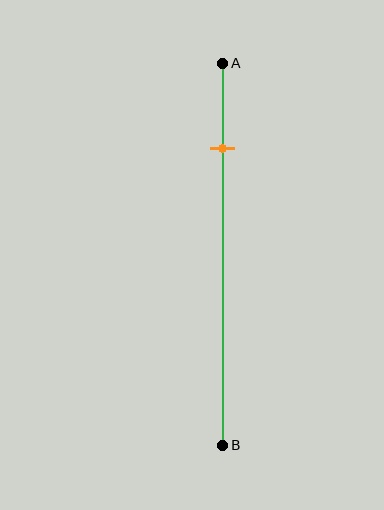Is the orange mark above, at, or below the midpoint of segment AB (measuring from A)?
The orange mark is above the midpoint of segment AB.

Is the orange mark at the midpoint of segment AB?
No, the mark is at about 20% from A, not at the 50% midpoint.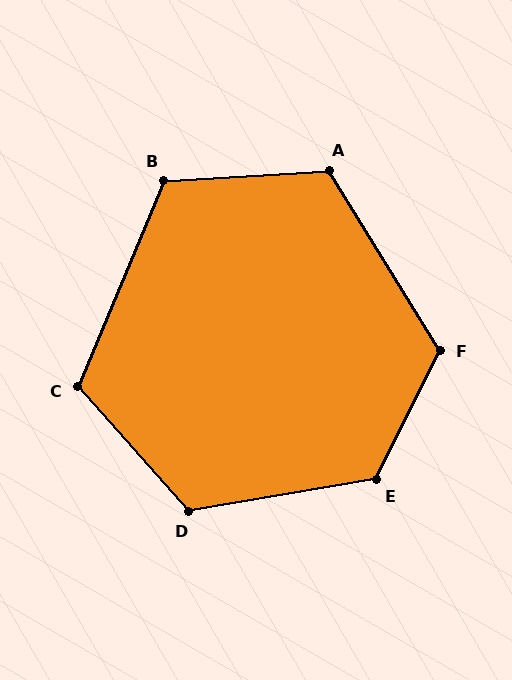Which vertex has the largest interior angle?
E, at approximately 126 degrees.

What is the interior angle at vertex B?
Approximately 116 degrees (obtuse).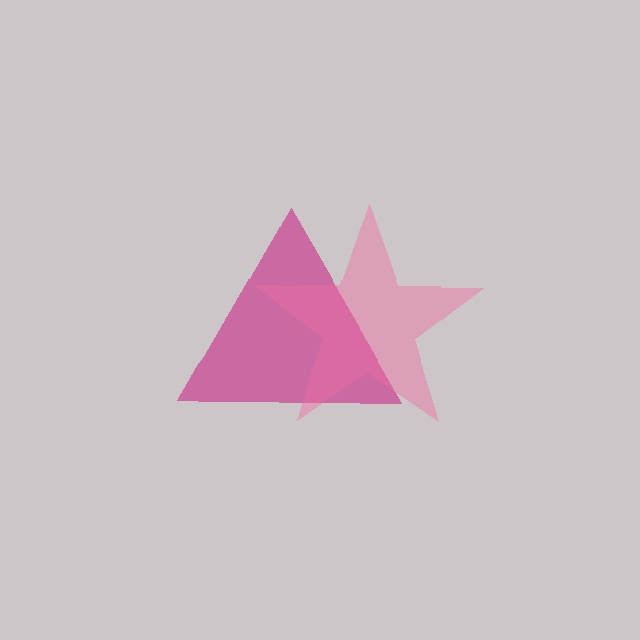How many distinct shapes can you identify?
There are 2 distinct shapes: a magenta triangle, a pink star.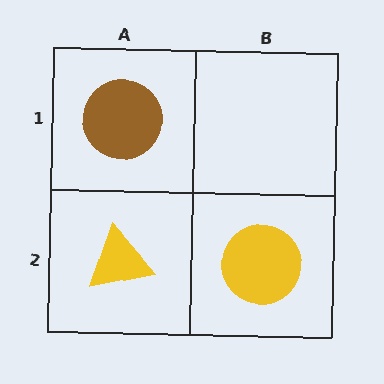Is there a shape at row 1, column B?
No, that cell is empty.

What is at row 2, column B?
A yellow circle.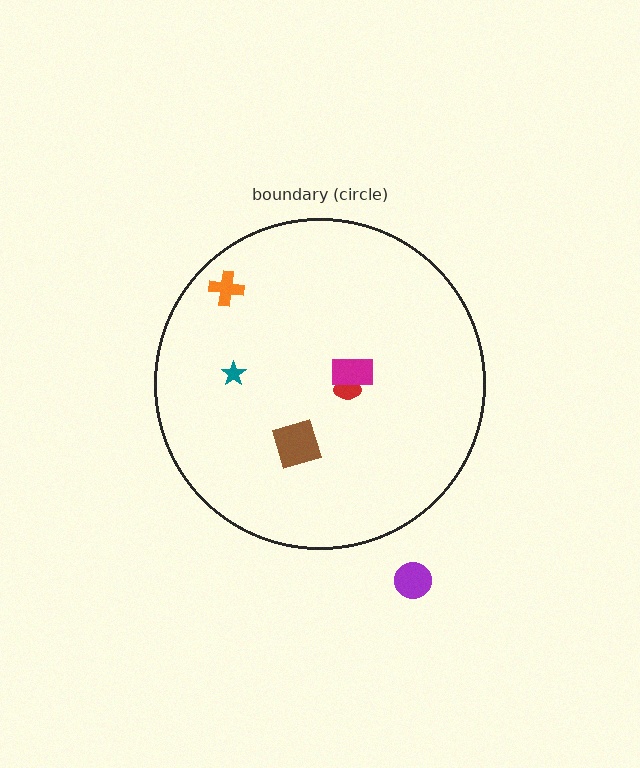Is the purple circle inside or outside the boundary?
Outside.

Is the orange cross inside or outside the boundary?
Inside.